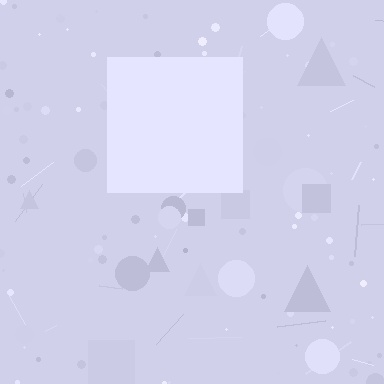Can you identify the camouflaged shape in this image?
The camouflaged shape is a square.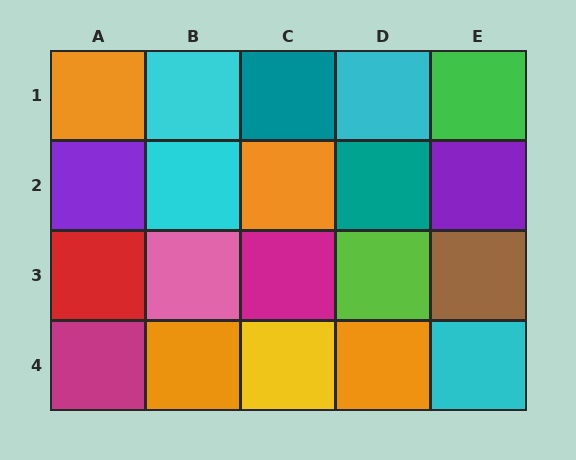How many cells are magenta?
2 cells are magenta.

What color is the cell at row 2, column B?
Cyan.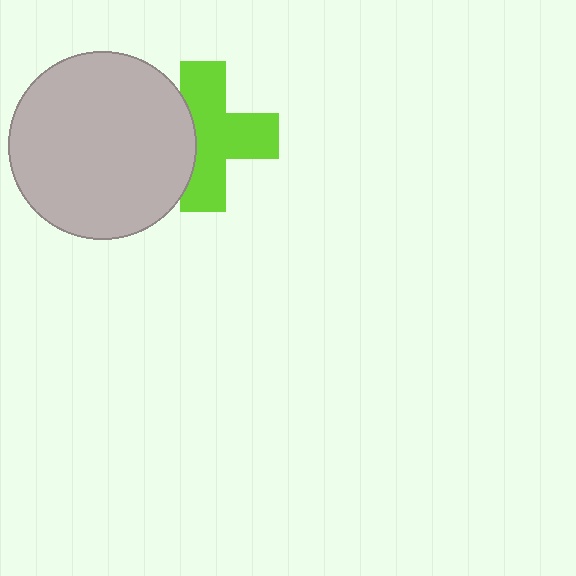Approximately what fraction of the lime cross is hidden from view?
Roughly 31% of the lime cross is hidden behind the light gray circle.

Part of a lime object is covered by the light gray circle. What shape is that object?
It is a cross.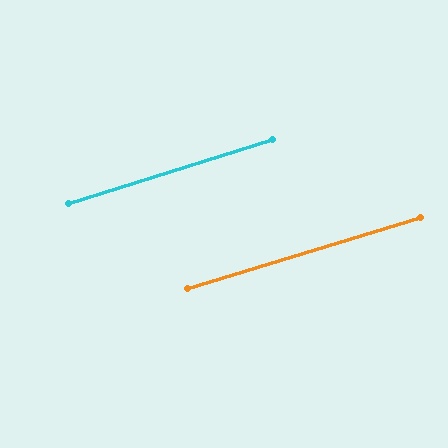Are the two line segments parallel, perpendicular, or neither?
Parallel — their directions differ by only 0.5°.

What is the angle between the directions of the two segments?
Approximately 0 degrees.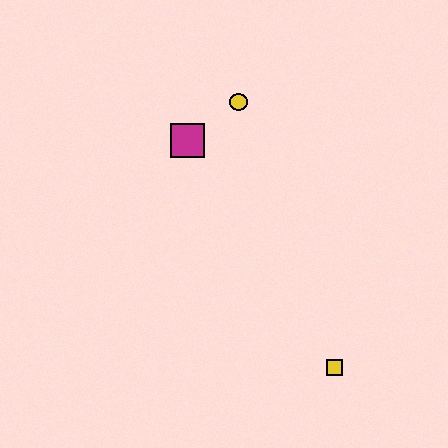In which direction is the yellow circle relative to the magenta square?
The yellow circle is to the right of the magenta square.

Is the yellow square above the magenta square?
No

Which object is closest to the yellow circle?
The magenta square is closest to the yellow circle.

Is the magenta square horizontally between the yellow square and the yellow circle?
No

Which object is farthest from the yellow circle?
The yellow square is farthest from the yellow circle.